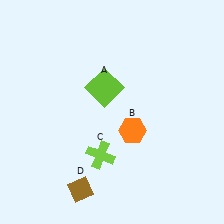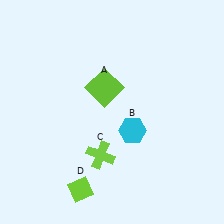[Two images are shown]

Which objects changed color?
B changed from orange to cyan. D changed from brown to lime.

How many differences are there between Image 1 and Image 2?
There are 2 differences between the two images.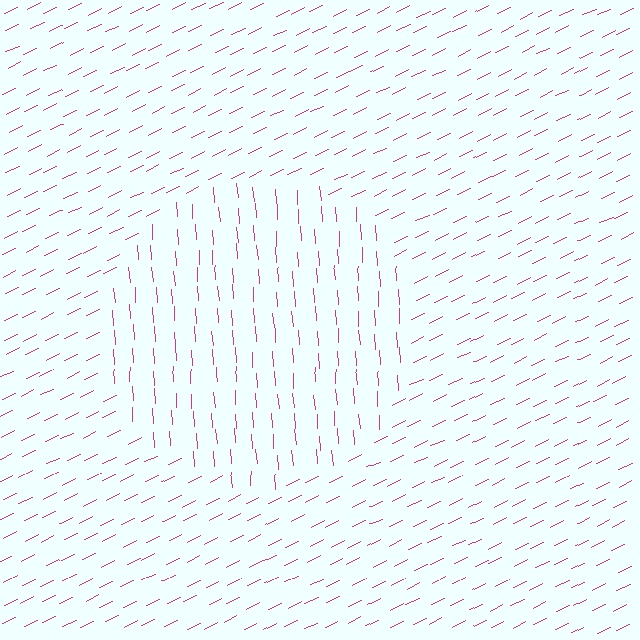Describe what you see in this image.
The image is filled with small magenta line segments. A circle region in the image has lines oriented differently from the surrounding lines, creating a visible texture boundary.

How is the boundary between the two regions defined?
The boundary is defined purely by a change in line orientation (approximately 68 degrees difference). All lines are the same color and thickness.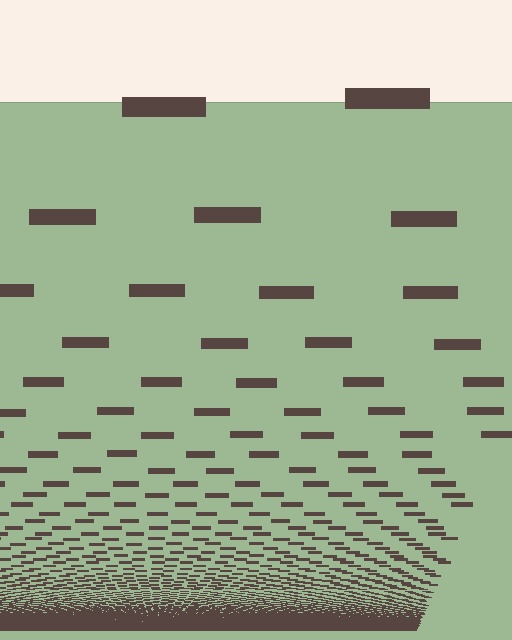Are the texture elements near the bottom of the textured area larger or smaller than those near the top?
Smaller. The gradient is inverted — elements near the bottom are smaller and denser.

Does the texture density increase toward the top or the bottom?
Density increases toward the bottom.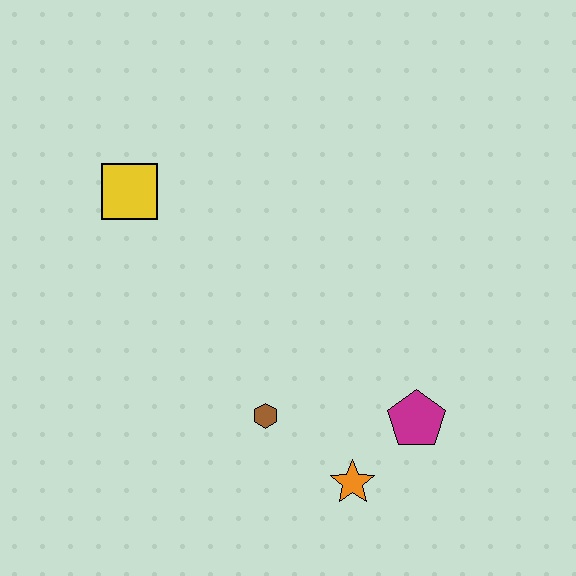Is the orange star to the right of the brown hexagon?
Yes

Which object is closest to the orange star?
The magenta pentagon is closest to the orange star.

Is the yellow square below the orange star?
No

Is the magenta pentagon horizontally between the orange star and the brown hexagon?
No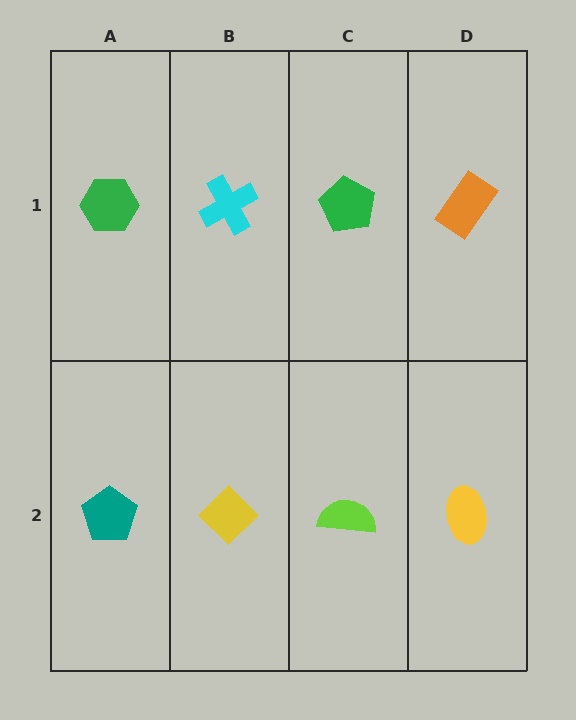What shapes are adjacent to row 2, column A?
A green hexagon (row 1, column A), a yellow diamond (row 2, column B).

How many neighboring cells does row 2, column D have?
2.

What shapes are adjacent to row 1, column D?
A yellow ellipse (row 2, column D), a green pentagon (row 1, column C).